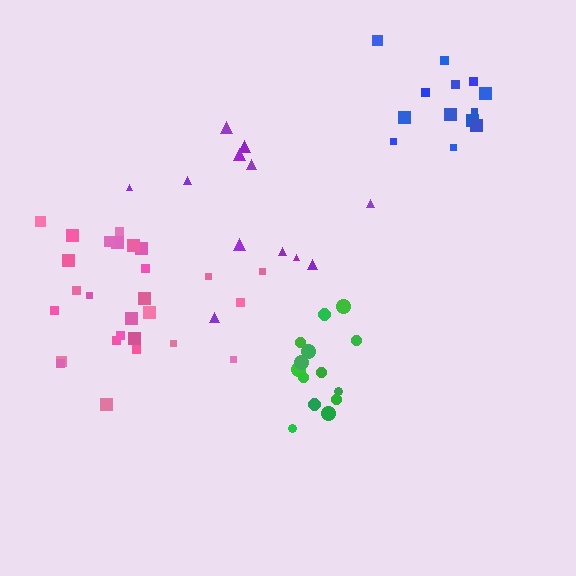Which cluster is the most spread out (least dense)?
Purple.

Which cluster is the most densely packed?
Green.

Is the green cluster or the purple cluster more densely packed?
Green.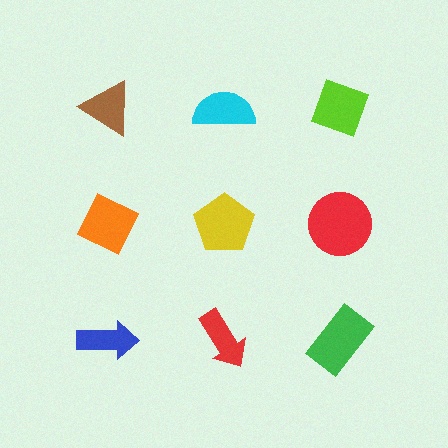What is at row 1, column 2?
A cyan semicircle.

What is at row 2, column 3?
A red circle.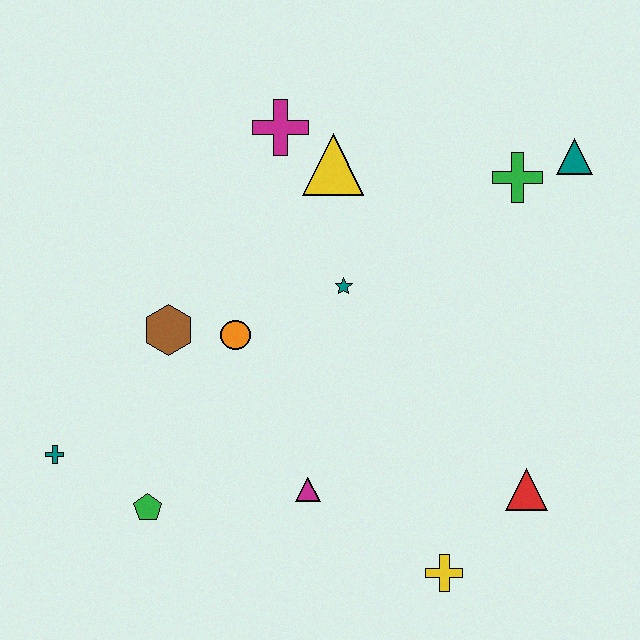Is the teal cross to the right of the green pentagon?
No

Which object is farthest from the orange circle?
The teal triangle is farthest from the orange circle.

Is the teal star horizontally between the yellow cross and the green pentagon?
Yes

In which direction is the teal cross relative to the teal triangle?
The teal cross is to the left of the teal triangle.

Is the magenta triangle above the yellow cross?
Yes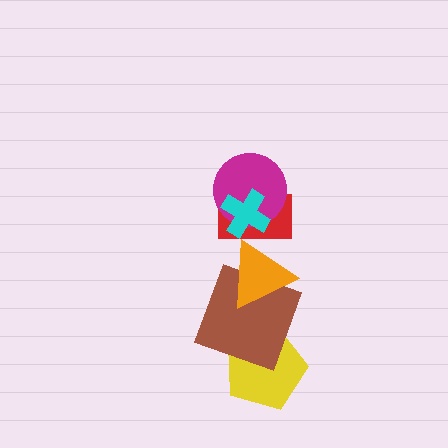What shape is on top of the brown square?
The orange triangle is on top of the brown square.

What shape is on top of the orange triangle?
The red rectangle is on top of the orange triangle.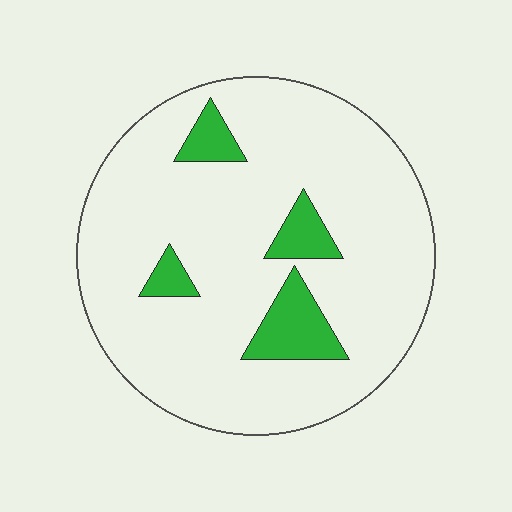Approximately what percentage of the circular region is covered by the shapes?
Approximately 10%.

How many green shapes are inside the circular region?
4.